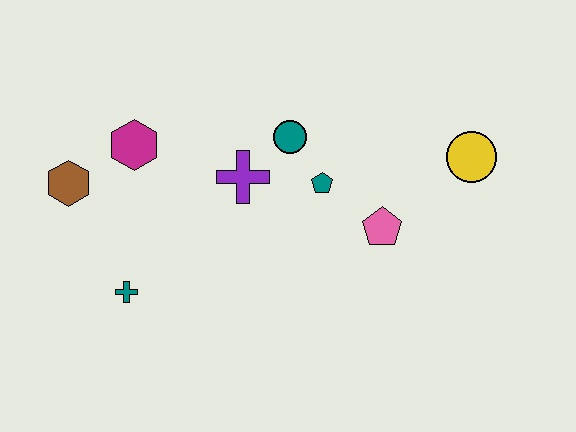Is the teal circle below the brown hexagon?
No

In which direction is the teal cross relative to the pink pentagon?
The teal cross is to the left of the pink pentagon.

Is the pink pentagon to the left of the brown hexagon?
No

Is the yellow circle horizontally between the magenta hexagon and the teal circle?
No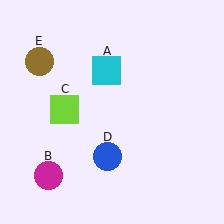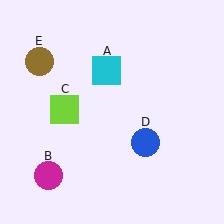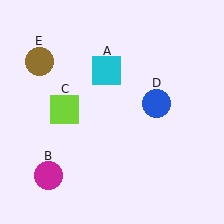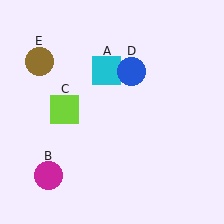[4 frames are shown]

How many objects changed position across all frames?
1 object changed position: blue circle (object D).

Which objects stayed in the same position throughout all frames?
Cyan square (object A) and magenta circle (object B) and lime square (object C) and brown circle (object E) remained stationary.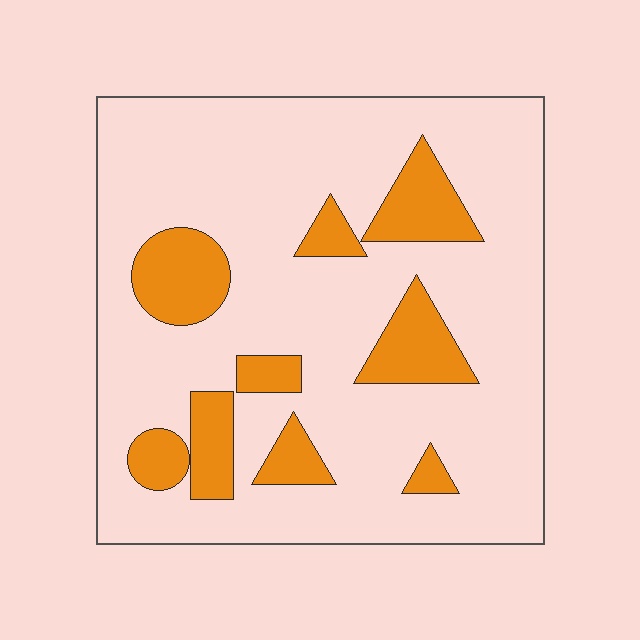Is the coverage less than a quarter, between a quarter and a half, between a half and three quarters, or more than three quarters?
Less than a quarter.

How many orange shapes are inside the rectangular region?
9.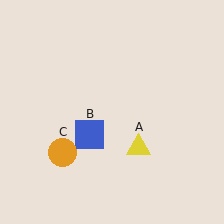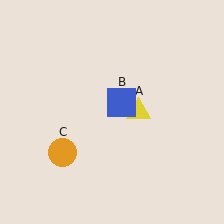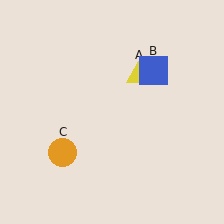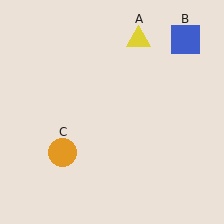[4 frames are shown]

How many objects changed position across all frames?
2 objects changed position: yellow triangle (object A), blue square (object B).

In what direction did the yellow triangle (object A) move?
The yellow triangle (object A) moved up.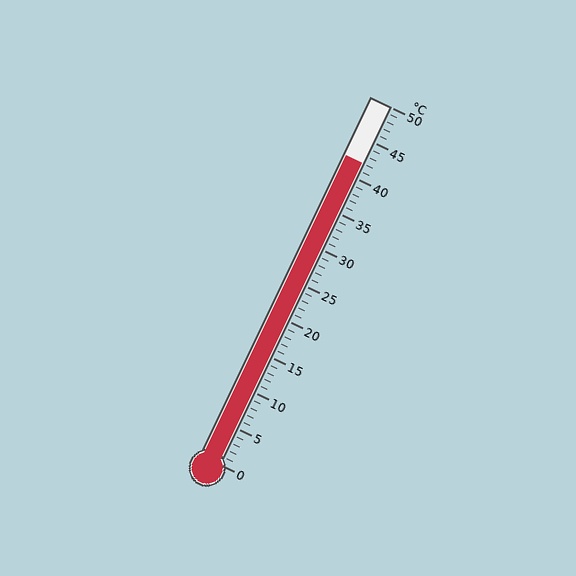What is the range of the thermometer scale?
The thermometer scale ranges from 0°C to 50°C.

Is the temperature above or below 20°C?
The temperature is above 20°C.